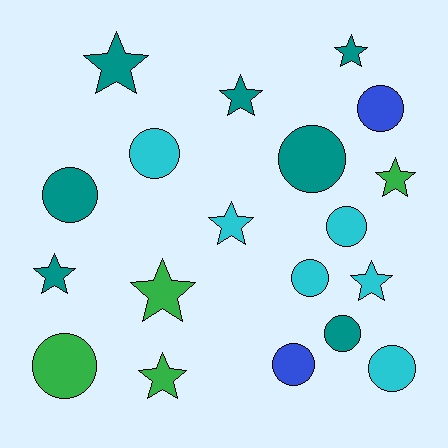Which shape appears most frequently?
Circle, with 10 objects.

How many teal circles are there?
There are 3 teal circles.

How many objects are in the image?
There are 19 objects.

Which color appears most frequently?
Teal, with 7 objects.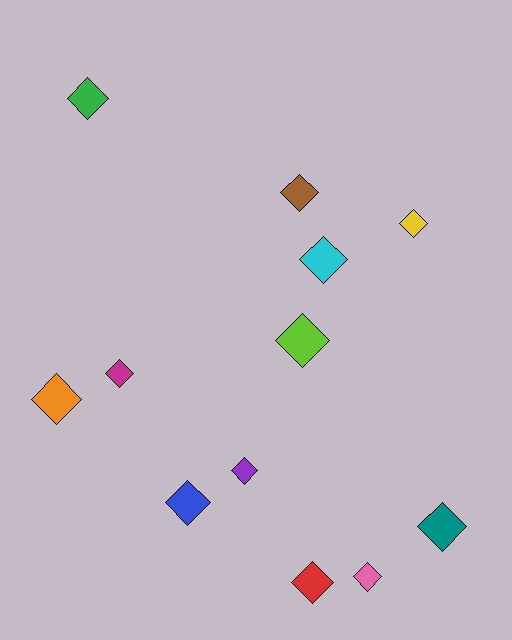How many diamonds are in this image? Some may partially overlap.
There are 12 diamonds.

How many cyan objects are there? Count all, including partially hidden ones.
There is 1 cyan object.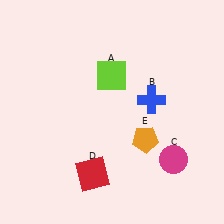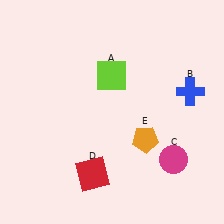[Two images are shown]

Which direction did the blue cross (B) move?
The blue cross (B) moved right.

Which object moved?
The blue cross (B) moved right.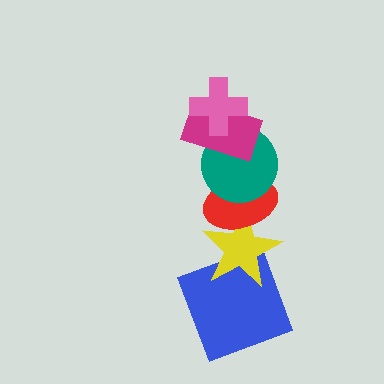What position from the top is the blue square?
The blue square is 6th from the top.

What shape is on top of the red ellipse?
The teal circle is on top of the red ellipse.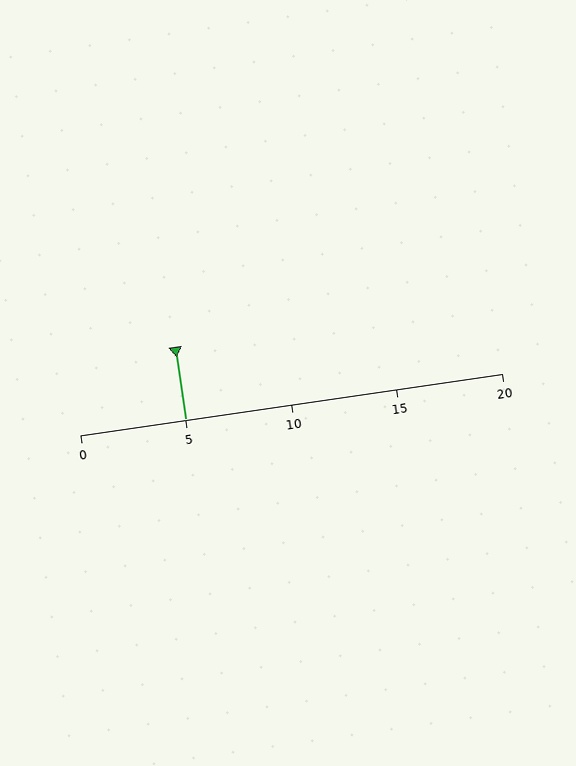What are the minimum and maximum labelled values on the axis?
The axis runs from 0 to 20.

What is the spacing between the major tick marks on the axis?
The major ticks are spaced 5 apart.